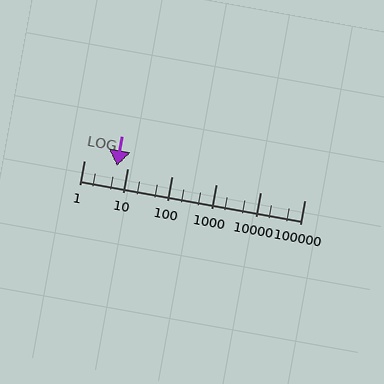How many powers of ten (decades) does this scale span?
The scale spans 5 decades, from 1 to 100000.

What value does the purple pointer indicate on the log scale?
The pointer indicates approximately 5.6.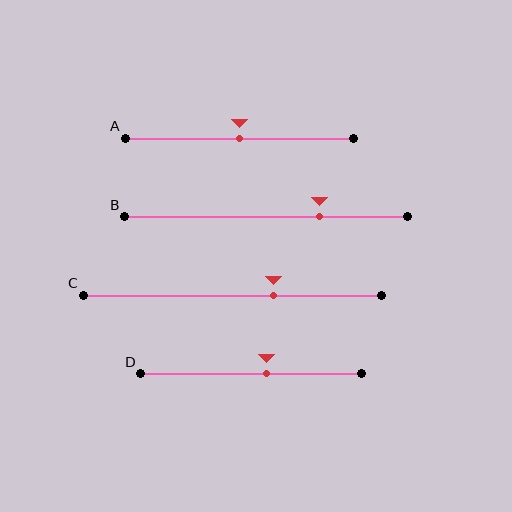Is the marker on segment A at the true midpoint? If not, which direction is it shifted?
Yes, the marker on segment A is at the true midpoint.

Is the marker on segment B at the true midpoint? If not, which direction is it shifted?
No, the marker on segment B is shifted to the right by about 19% of the segment length.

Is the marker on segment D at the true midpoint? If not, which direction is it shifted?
No, the marker on segment D is shifted to the right by about 7% of the segment length.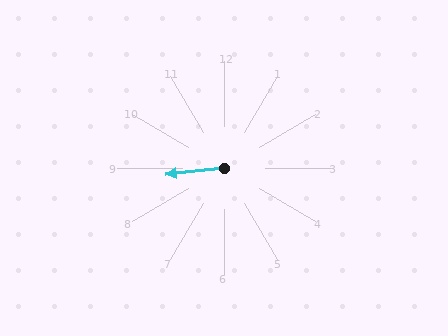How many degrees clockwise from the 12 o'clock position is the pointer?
Approximately 264 degrees.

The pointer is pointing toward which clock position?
Roughly 9 o'clock.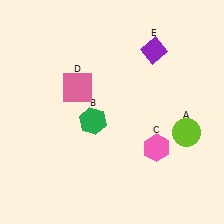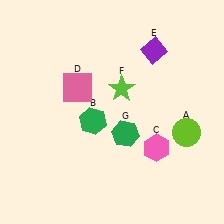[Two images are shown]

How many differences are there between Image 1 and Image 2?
There are 2 differences between the two images.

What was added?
A lime star (F), a green hexagon (G) were added in Image 2.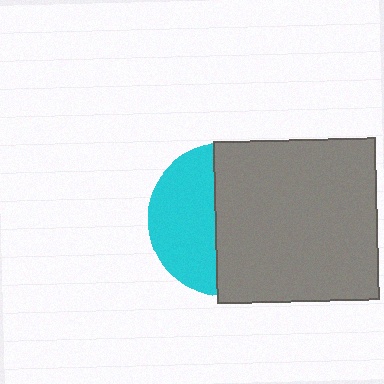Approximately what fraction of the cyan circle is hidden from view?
Roughly 58% of the cyan circle is hidden behind the gray square.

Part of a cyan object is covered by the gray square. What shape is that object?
It is a circle.